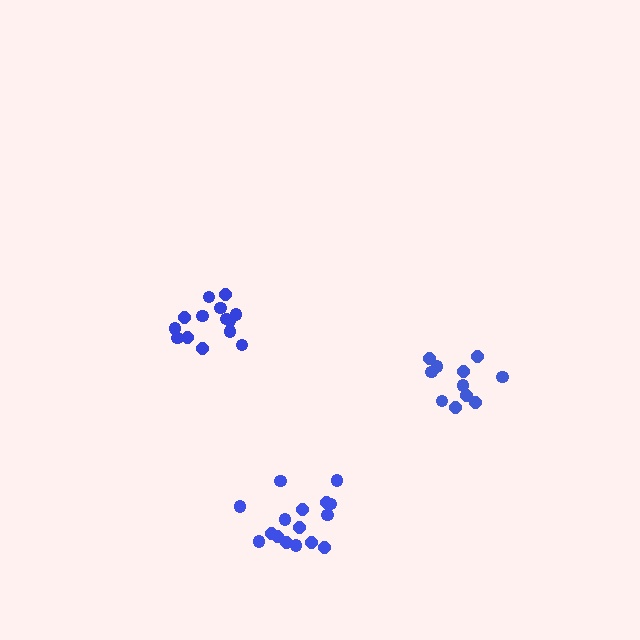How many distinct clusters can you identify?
There are 3 distinct clusters.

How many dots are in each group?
Group 1: 14 dots, Group 2: 11 dots, Group 3: 16 dots (41 total).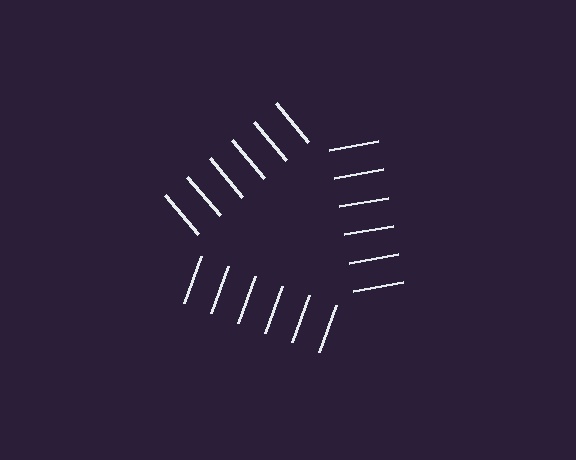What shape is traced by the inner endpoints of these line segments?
An illusory triangle — the line segments terminate on its edges but no continuous stroke is drawn.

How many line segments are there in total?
18 — 6 along each of the 3 edges.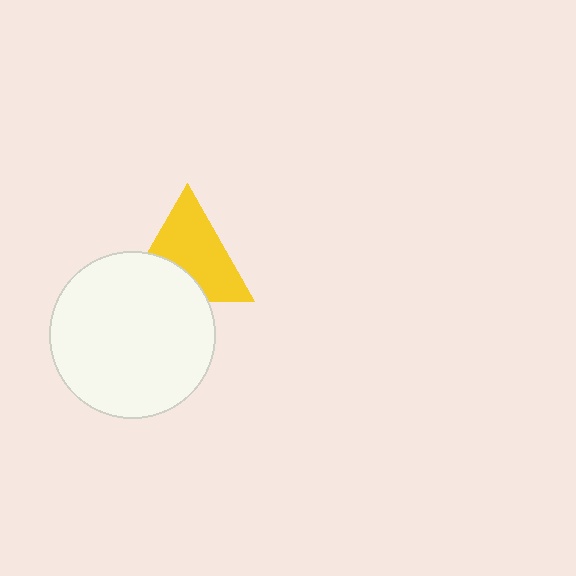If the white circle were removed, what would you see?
You would see the complete yellow triangle.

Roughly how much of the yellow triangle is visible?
Most of it is visible (roughly 66%).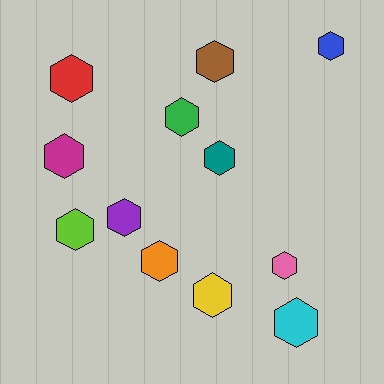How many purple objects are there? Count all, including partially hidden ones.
There is 1 purple object.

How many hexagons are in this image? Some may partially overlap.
There are 12 hexagons.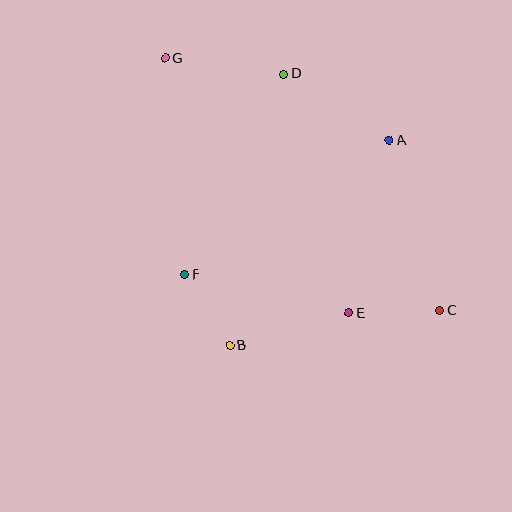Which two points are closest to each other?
Points B and F are closest to each other.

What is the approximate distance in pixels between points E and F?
The distance between E and F is approximately 169 pixels.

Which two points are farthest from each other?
Points C and G are farthest from each other.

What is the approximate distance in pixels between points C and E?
The distance between C and E is approximately 91 pixels.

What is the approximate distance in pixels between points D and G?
The distance between D and G is approximately 119 pixels.